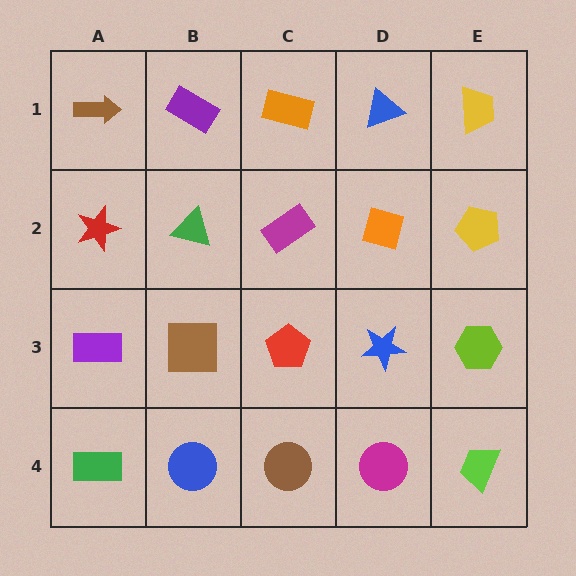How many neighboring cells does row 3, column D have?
4.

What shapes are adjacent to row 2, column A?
A brown arrow (row 1, column A), a purple rectangle (row 3, column A), a green triangle (row 2, column B).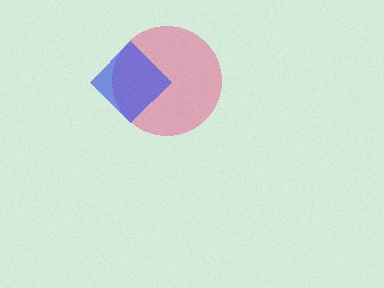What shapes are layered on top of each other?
The layered shapes are: a pink circle, a blue diamond.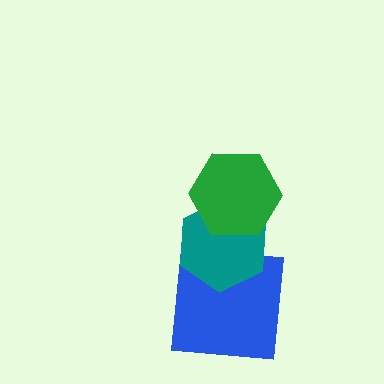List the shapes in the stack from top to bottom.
From top to bottom: the green hexagon, the teal hexagon, the blue square.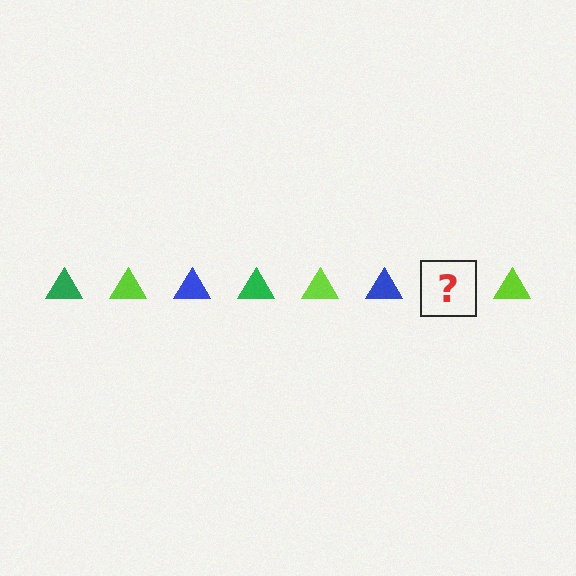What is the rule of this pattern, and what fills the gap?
The rule is that the pattern cycles through green, lime, blue triangles. The gap should be filled with a green triangle.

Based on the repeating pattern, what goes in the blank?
The blank should be a green triangle.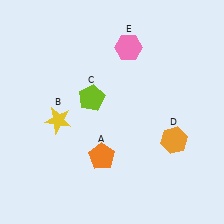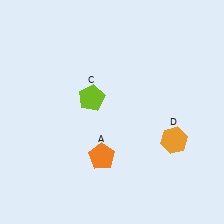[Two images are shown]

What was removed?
The pink hexagon (E), the yellow star (B) were removed in Image 2.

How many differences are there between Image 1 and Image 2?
There are 2 differences between the two images.